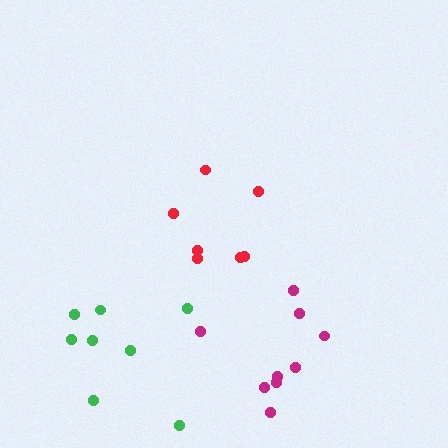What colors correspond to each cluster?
The clusters are colored: red, magenta, green.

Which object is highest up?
The red cluster is topmost.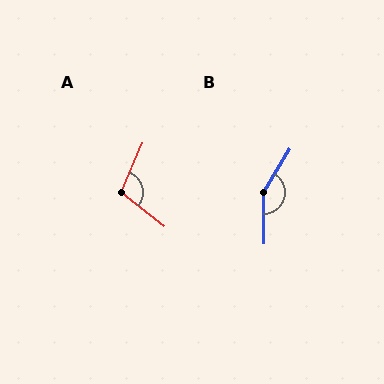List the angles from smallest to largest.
A (104°), B (148°).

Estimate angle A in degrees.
Approximately 104 degrees.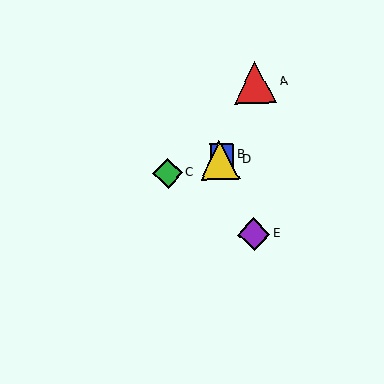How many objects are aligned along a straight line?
3 objects (A, B, D) are aligned along a straight line.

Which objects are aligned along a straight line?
Objects A, B, D are aligned along a straight line.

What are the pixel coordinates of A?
Object A is at (255, 82).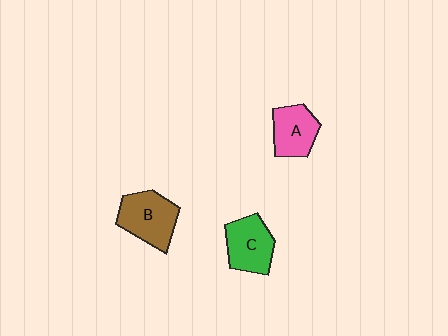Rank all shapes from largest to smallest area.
From largest to smallest: B (brown), C (green), A (pink).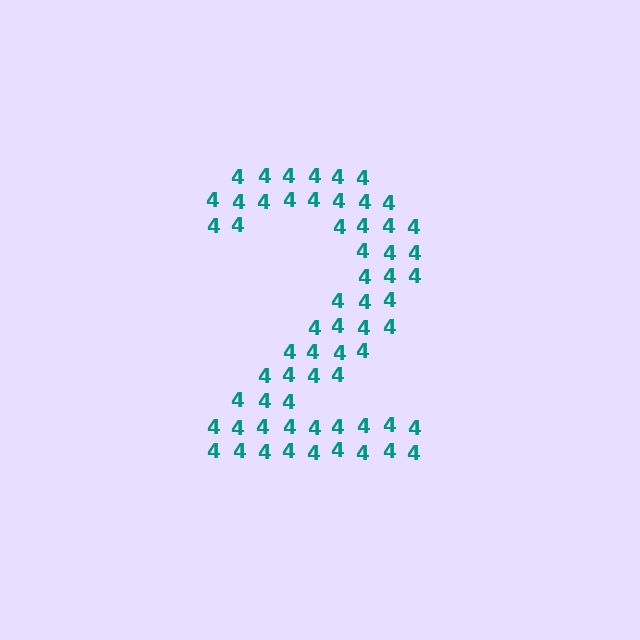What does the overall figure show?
The overall figure shows the digit 2.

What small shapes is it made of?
It is made of small digit 4's.